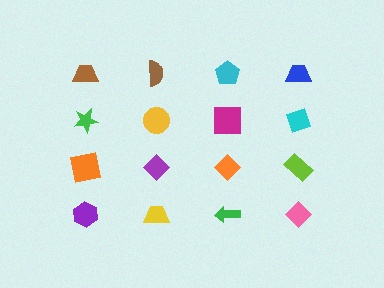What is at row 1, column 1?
A brown trapezoid.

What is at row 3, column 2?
A purple diamond.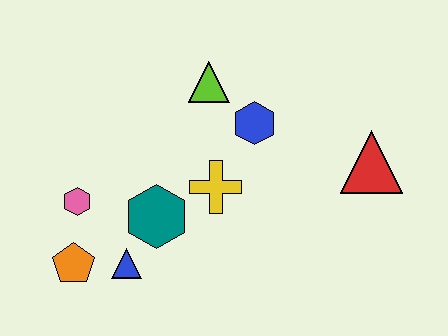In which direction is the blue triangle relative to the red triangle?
The blue triangle is to the left of the red triangle.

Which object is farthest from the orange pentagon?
The red triangle is farthest from the orange pentagon.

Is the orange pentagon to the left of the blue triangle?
Yes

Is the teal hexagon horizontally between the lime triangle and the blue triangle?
Yes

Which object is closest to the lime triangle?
The blue hexagon is closest to the lime triangle.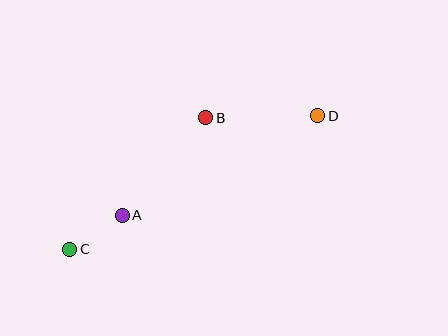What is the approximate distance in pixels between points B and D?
The distance between B and D is approximately 112 pixels.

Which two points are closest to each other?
Points A and C are closest to each other.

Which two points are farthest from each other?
Points C and D are farthest from each other.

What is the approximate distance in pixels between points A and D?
The distance between A and D is approximately 219 pixels.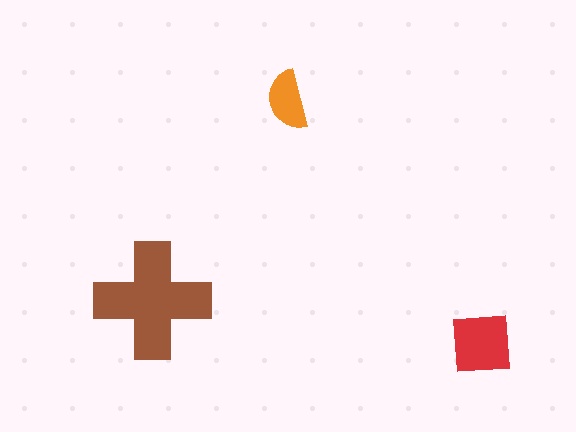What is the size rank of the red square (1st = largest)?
2nd.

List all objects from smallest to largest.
The orange semicircle, the red square, the brown cross.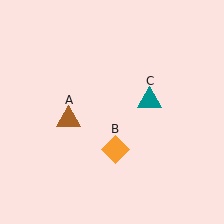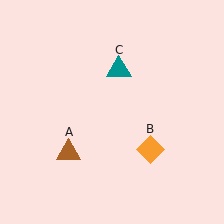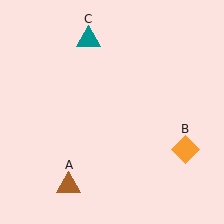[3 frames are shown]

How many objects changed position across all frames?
3 objects changed position: brown triangle (object A), orange diamond (object B), teal triangle (object C).